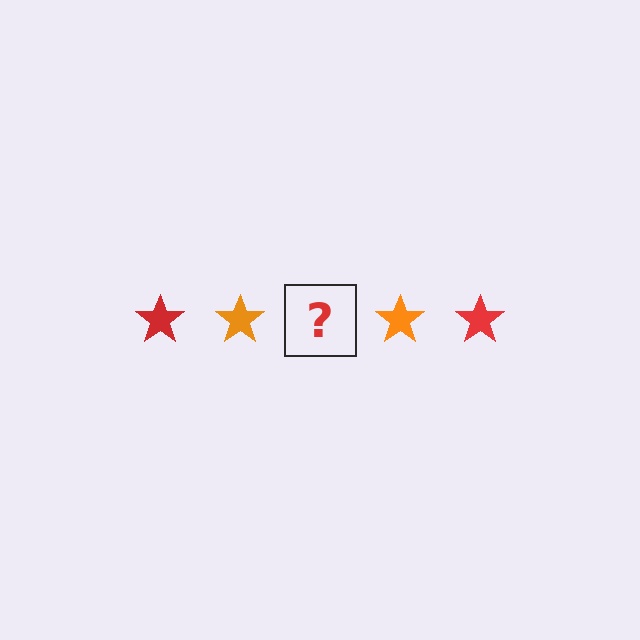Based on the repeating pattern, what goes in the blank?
The blank should be a red star.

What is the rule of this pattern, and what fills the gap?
The rule is that the pattern cycles through red, orange stars. The gap should be filled with a red star.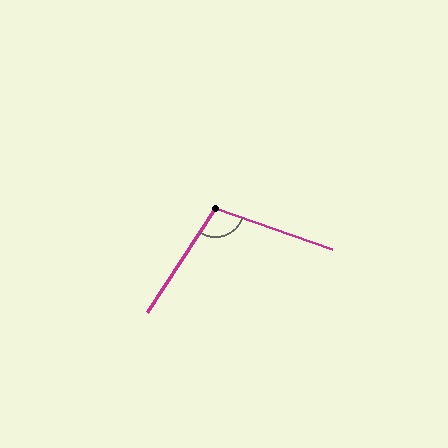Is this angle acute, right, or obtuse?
It is obtuse.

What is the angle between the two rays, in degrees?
Approximately 103 degrees.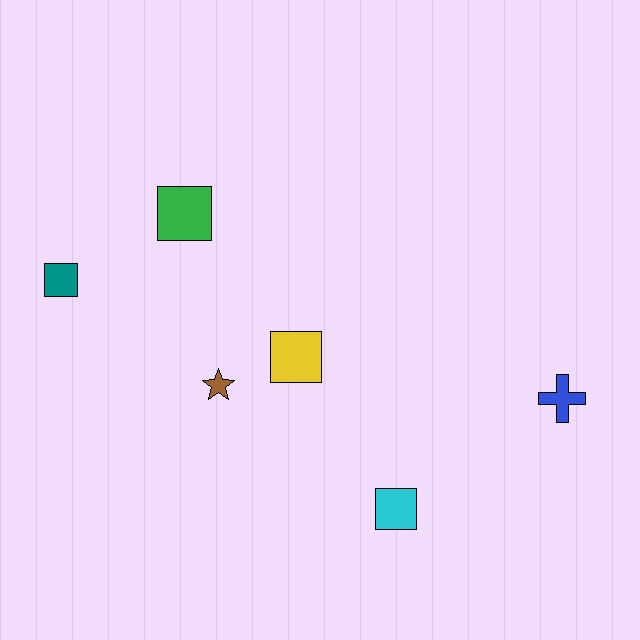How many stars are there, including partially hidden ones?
There is 1 star.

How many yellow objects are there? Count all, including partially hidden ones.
There is 1 yellow object.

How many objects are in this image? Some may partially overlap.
There are 6 objects.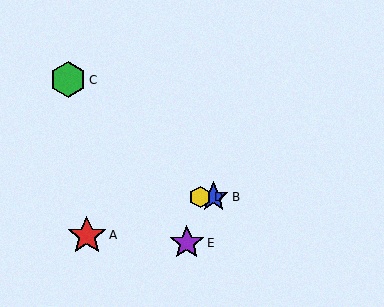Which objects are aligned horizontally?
Objects B, D are aligned horizontally.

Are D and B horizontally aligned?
Yes, both are at y≈197.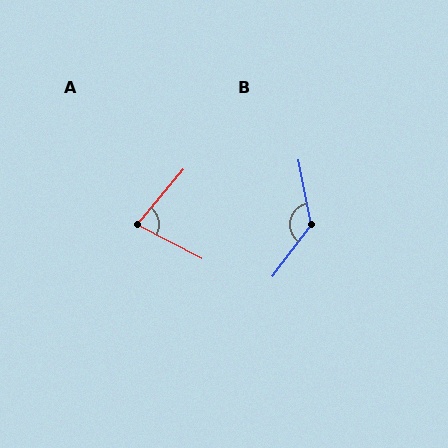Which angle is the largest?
B, at approximately 133 degrees.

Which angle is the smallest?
A, at approximately 78 degrees.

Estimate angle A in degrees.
Approximately 78 degrees.